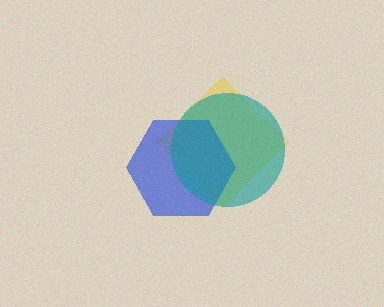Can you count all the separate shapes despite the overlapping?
Yes, there are 3 separate shapes.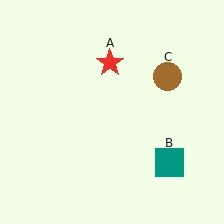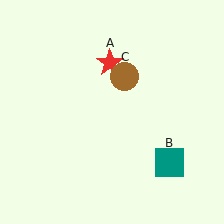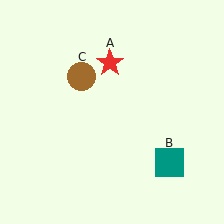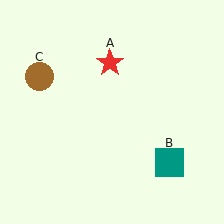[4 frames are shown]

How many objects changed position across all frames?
1 object changed position: brown circle (object C).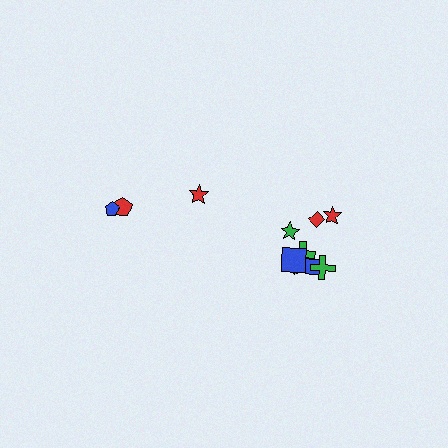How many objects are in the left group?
There are 3 objects.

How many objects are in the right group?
There are 8 objects.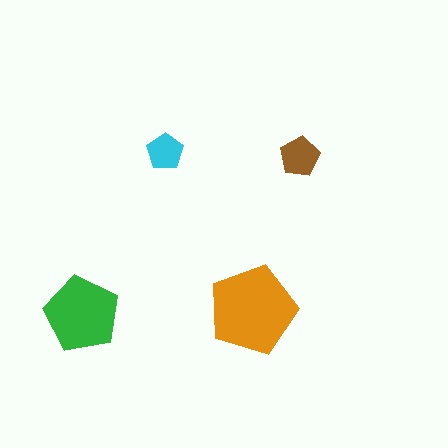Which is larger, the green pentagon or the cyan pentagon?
The green one.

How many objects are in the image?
There are 4 objects in the image.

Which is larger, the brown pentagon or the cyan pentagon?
The brown one.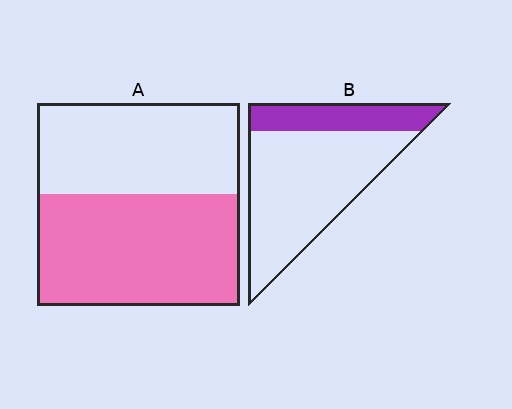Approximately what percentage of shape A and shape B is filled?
A is approximately 55% and B is approximately 25%.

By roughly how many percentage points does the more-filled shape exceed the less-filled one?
By roughly 30 percentage points (A over B).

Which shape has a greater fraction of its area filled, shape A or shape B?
Shape A.